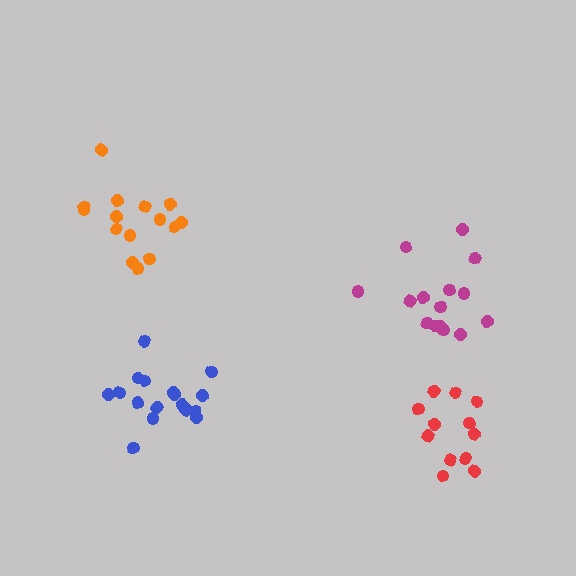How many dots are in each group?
Group 1: 12 dots, Group 2: 15 dots, Group 3: 15 dots, Group 4: 18 dots (60 total).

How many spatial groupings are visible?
There are 4 spatial groupings.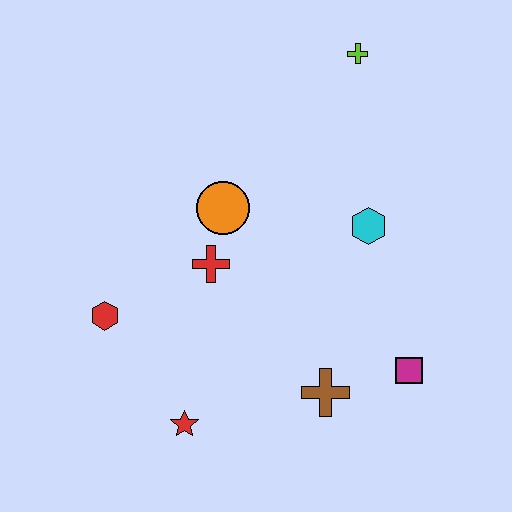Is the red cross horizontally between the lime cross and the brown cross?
No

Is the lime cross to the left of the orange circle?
No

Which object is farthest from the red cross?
The lime cross is farthest from the red cross.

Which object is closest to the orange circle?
The red cross is closest to the orange circle.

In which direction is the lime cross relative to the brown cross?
The lime cross is above the brown cross.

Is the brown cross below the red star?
No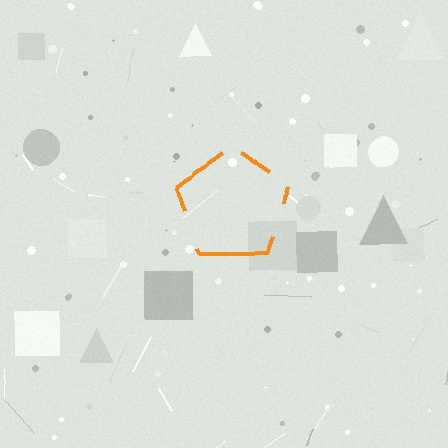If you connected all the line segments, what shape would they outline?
They would outline a pentagon.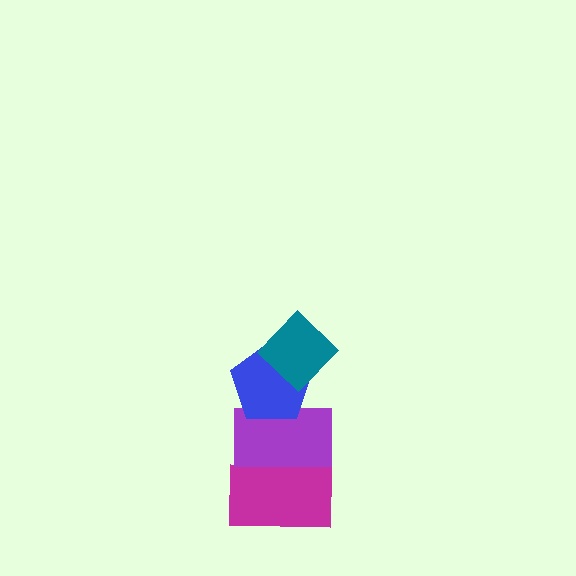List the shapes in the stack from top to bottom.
From top to bottom: the teal diamond, the blue pentagon, the purple rectangle, the magenta rectangle.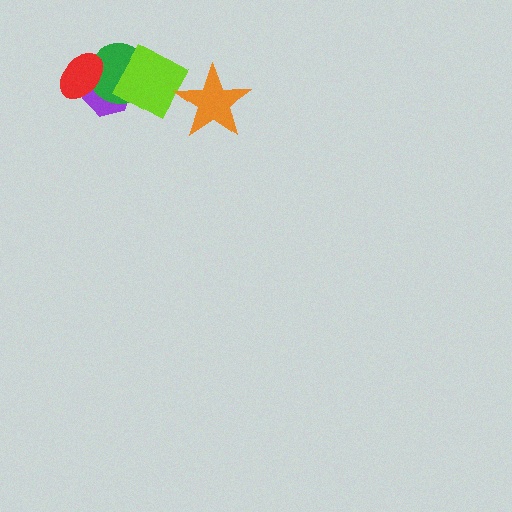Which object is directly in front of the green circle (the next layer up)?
The red ellipse is directly in front of the green circle.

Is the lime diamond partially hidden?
Yes, it is partially covered by another shape.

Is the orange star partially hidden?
No, no other shape covers it.